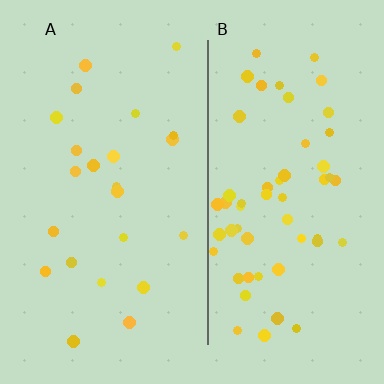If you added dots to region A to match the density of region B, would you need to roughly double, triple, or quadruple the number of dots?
Approximately double.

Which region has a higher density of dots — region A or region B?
B (the right).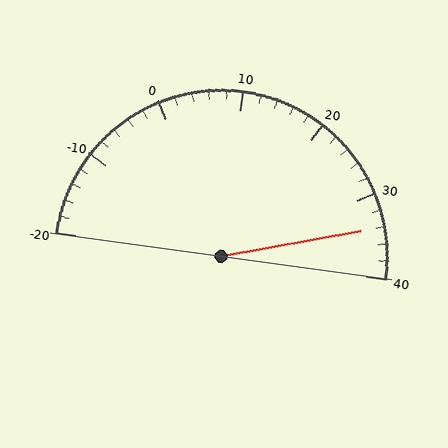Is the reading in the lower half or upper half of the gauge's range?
The reading is in the upper half of the range (-20 to 40).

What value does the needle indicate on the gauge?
The needle indicates approximately 34.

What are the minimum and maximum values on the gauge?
The gauge ranges from -20 to 40.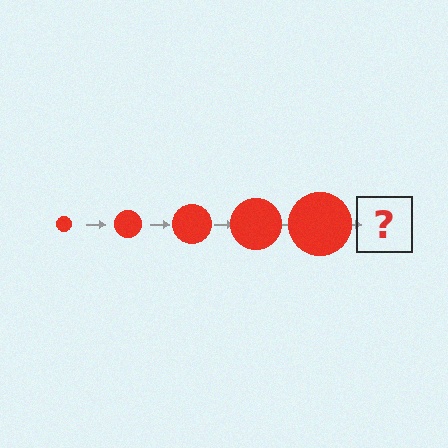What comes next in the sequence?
The next element should be a red circle, larger than the previous one.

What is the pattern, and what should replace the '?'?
The pattern is that the circle gets progressively larger each step. The '?' should be a red circle, larger than the previous one.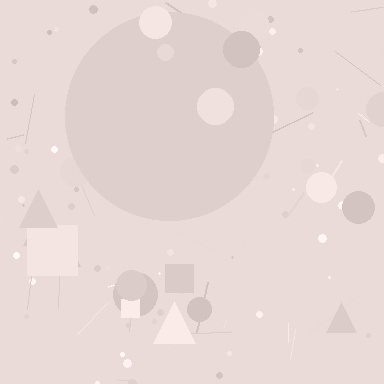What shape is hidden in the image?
A circle is hidden in the image.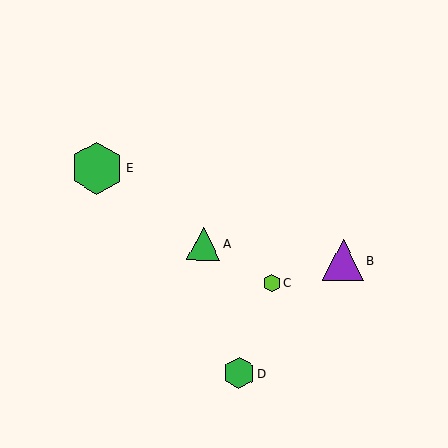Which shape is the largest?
The green hexagon (labeled E) is the largest.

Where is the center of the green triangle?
The center of the green triangle is at (203, 243).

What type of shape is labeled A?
Shape A is a green triangle.